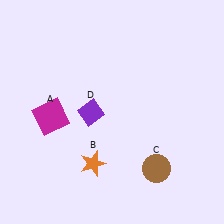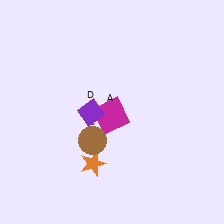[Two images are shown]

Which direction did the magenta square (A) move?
The magenta square (A) moved right.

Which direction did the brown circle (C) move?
The brown circle (C) moved left.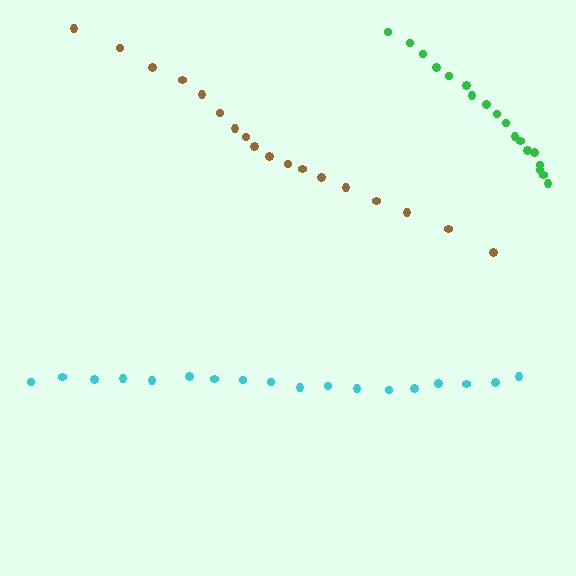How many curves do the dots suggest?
There are 3 distinct paths.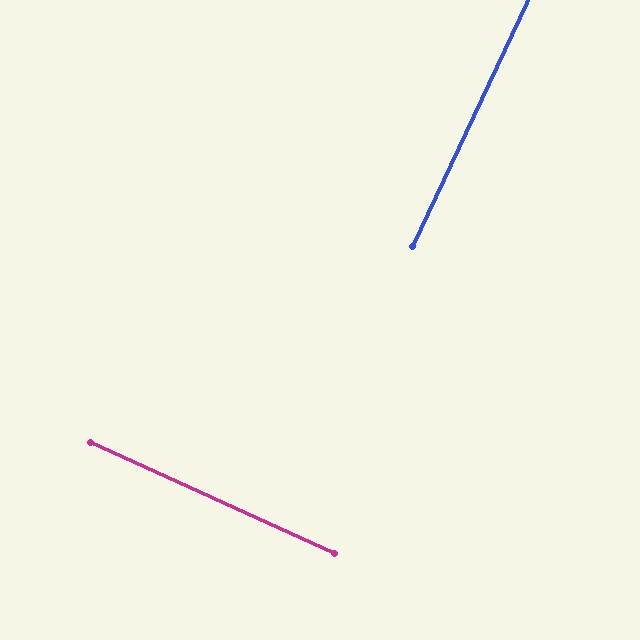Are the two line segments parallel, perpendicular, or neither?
Perpendicular — they meet at approximately 89°.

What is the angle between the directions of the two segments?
Approximately 89 degrees.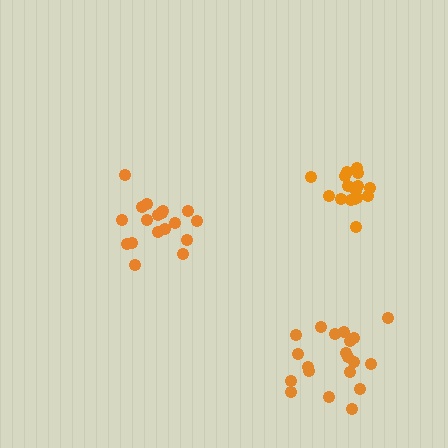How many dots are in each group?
Group 1: 16 dots, Group 2: 20 dots, Group 3: 19 dots (55 total).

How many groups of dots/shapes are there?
There are 3 groups.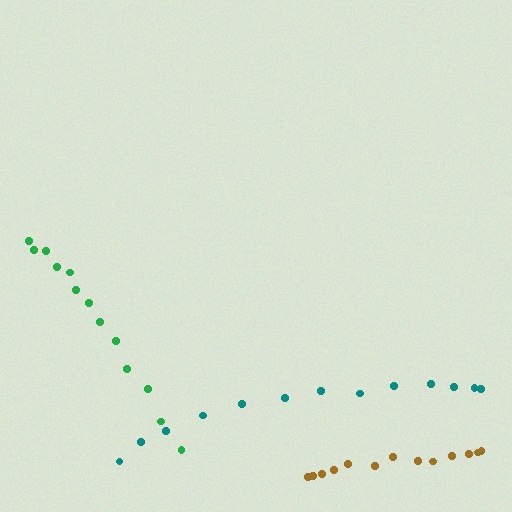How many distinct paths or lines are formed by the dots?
There are 3 distinct paths.